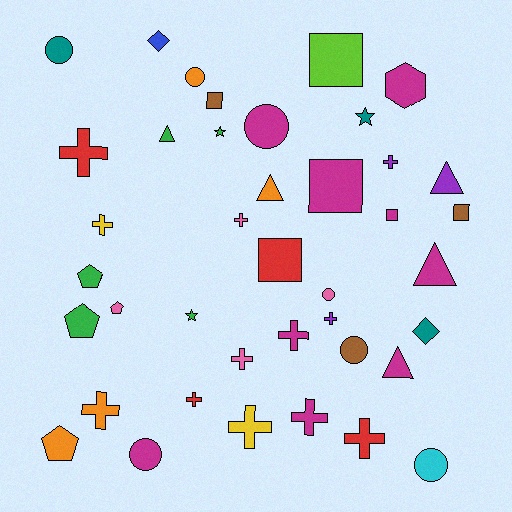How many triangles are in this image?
There are 5 triangles.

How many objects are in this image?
There are 40 objects.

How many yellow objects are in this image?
There are 2 yellow objects.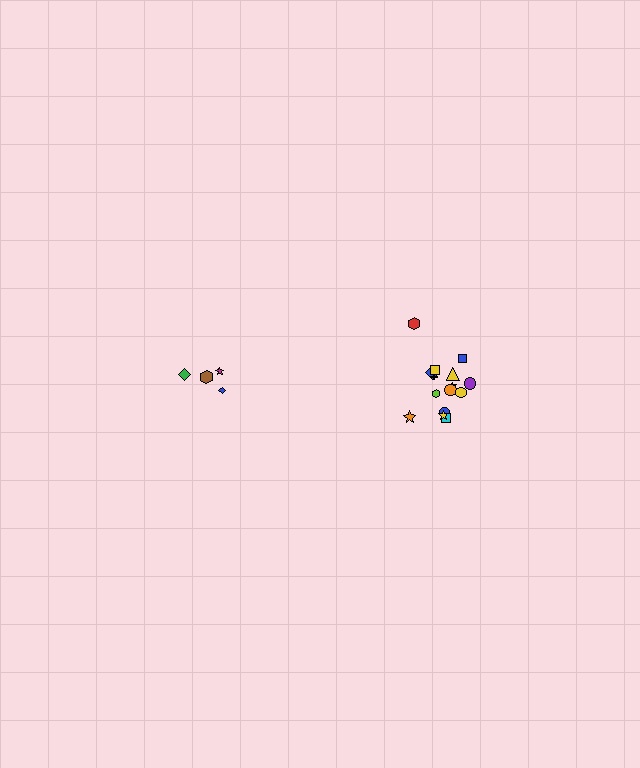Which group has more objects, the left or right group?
The right group.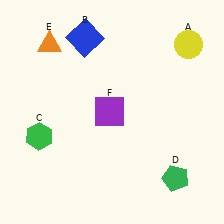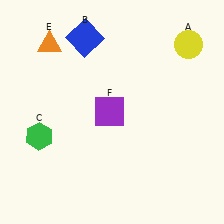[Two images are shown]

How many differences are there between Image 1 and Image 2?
There is 1 difference between the two images.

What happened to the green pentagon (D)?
The green pentagon (D) was removed in Image 2. It was in the bottom-right area of Image 1.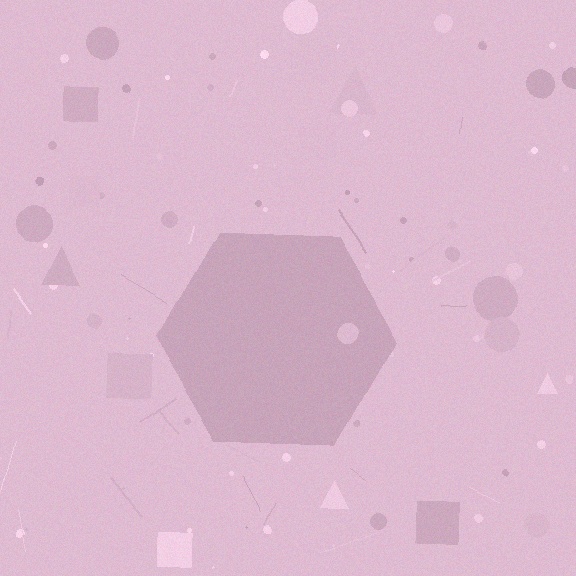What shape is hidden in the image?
A hexagon is hidden in the image.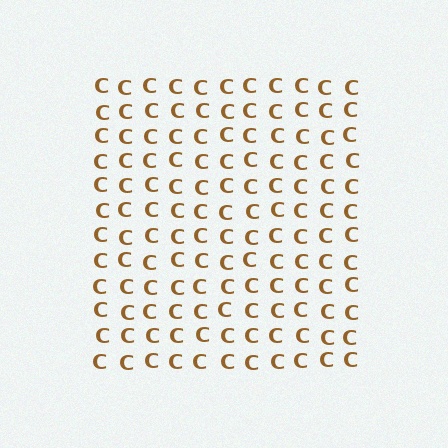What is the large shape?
The large shape is a square.